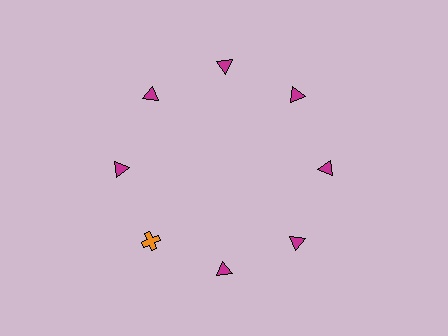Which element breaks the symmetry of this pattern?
The orange cross at roughly the 8 o'clock position breaks the symmetry. All other shapes are magenta triangles.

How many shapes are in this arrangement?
There are 8 shapes arranged in a ring pattern.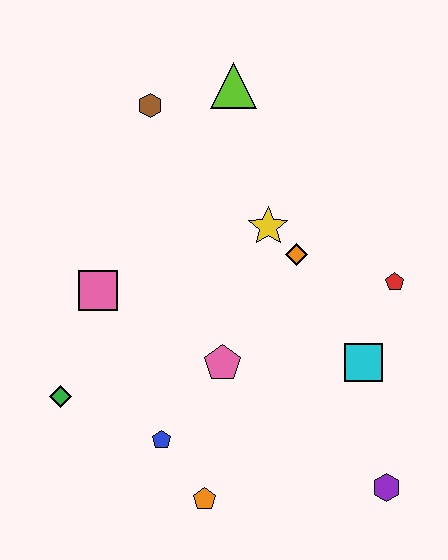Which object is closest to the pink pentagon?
The blue pentagon is closest to the pink pentagon.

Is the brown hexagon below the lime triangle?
Yes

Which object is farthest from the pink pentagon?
The lime triangle is farthest from the pink pentagon.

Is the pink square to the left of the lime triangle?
Yes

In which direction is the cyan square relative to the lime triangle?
The cyan square is below the lime triangle.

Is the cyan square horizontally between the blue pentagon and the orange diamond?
No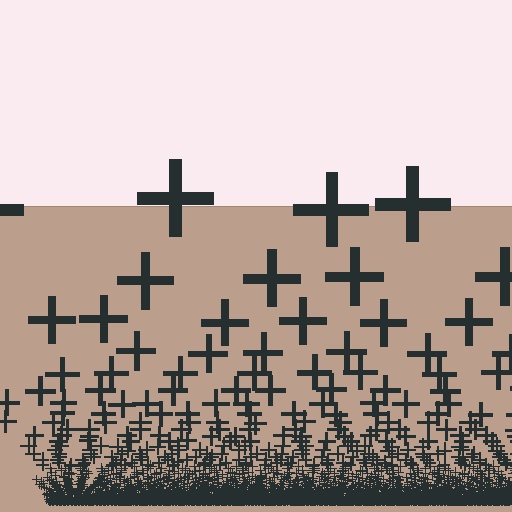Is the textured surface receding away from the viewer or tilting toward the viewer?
The surface appears to tilt toward the viewer. Texture elements get larger and sparser toward the top.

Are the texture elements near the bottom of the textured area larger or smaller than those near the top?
Smaller. The gradient is inverted — elements near the bottom are smaller and denser.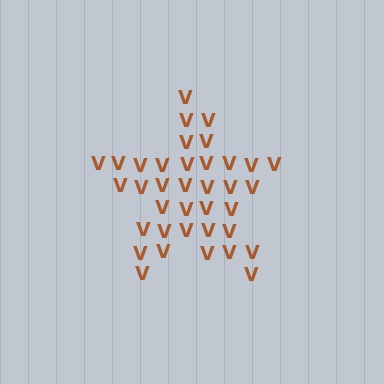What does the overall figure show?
The overall figure shows a star.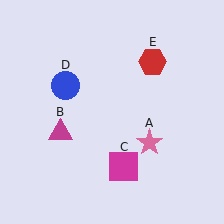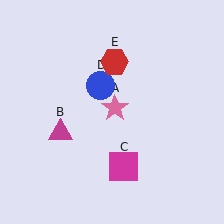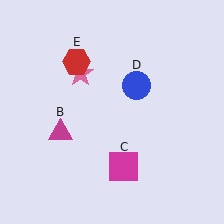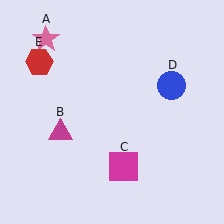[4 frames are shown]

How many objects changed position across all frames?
3 objects changed position: pink star (object A), blue circle (object D), red hexagon (object E).